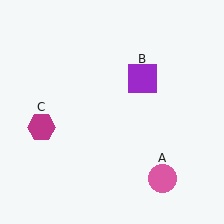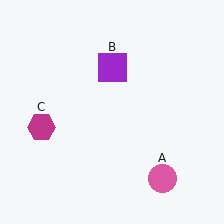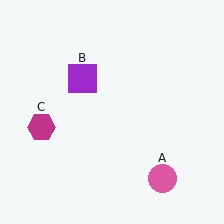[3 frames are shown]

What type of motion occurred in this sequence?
The purple square (object B) rotated counterclockwise around the center of the scene.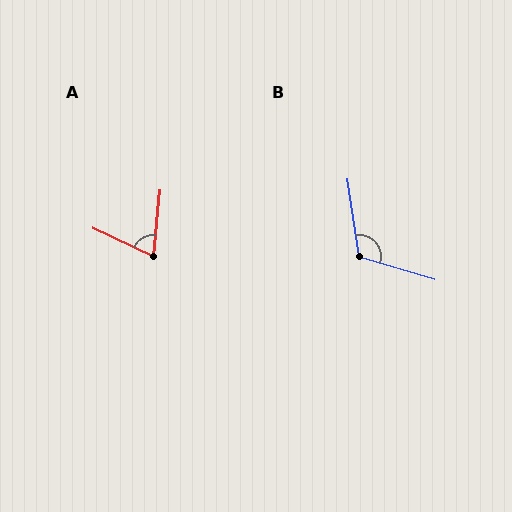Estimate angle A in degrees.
Approximately 70 degrees.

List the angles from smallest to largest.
A (70°), B (115°).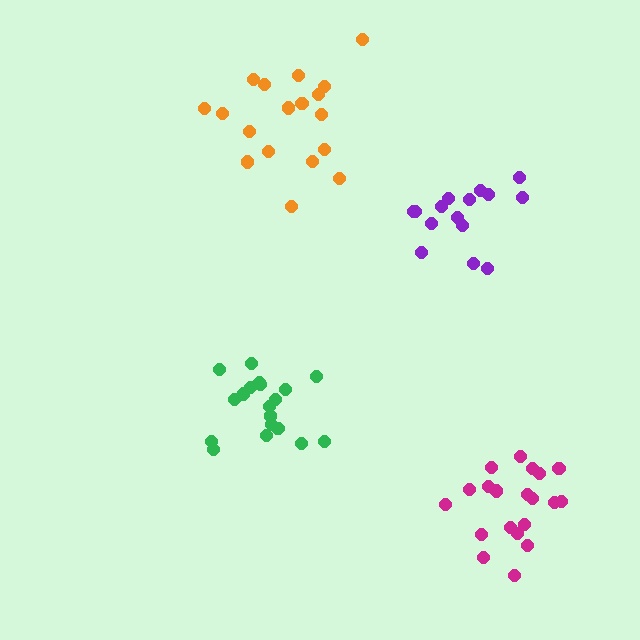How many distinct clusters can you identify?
There are 4 distinct clusters.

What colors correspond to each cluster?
The clusters are colored: green, orange, magenta, purple.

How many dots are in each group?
Group 1: 19 dots, Group 2: 18 dots, Group 3: 20 dots, Group 4: 15 dots (72 total).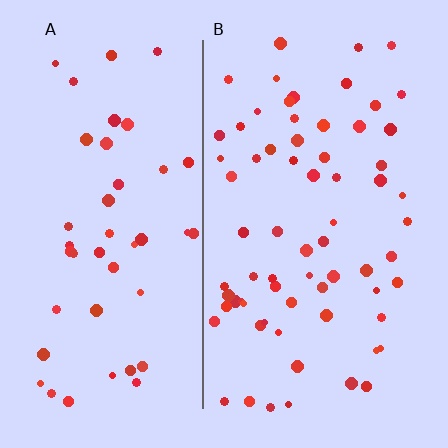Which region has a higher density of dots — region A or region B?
B (the right).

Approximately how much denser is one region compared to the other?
Approximately 1.6× — region B over region A.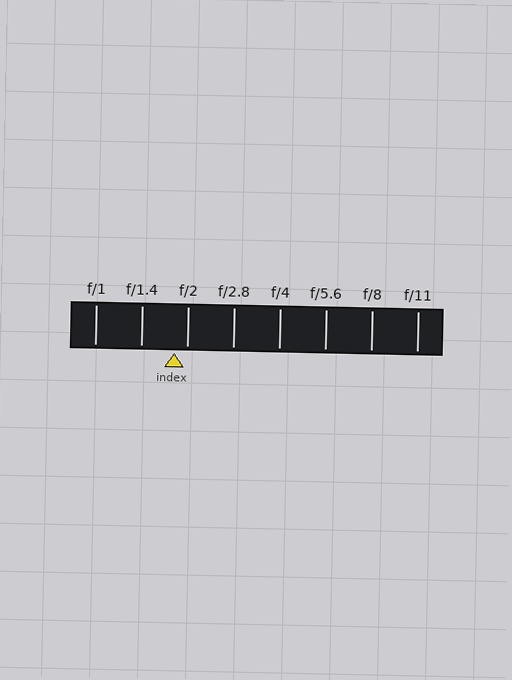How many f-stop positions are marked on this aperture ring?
There are 8 f-stop positions marked.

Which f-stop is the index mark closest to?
The index mark is closest to f/2.